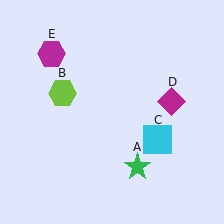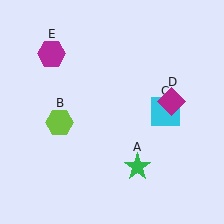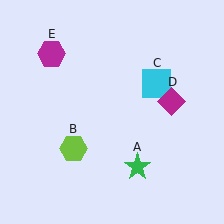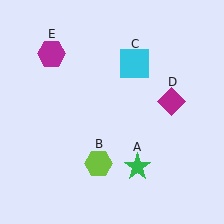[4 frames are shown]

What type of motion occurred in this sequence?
The lime hexagon (object B), cyan square (object C) rotated counterclockwise around the center of the scene.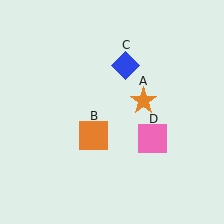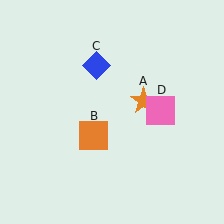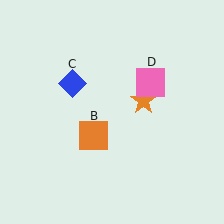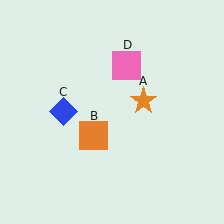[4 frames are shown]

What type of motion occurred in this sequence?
The blue diamond (object C), pink square (object D) rotated counterclockwise around the center of the scene.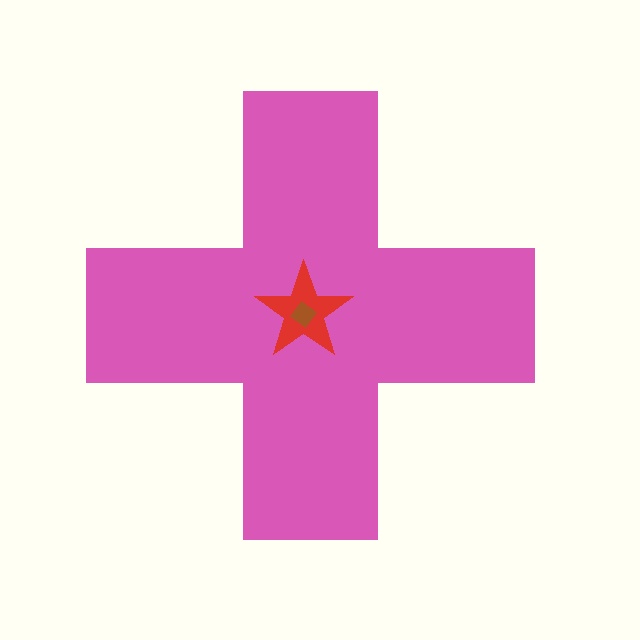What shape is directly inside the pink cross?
The red star.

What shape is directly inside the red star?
The brown diamond.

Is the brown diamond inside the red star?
Yes.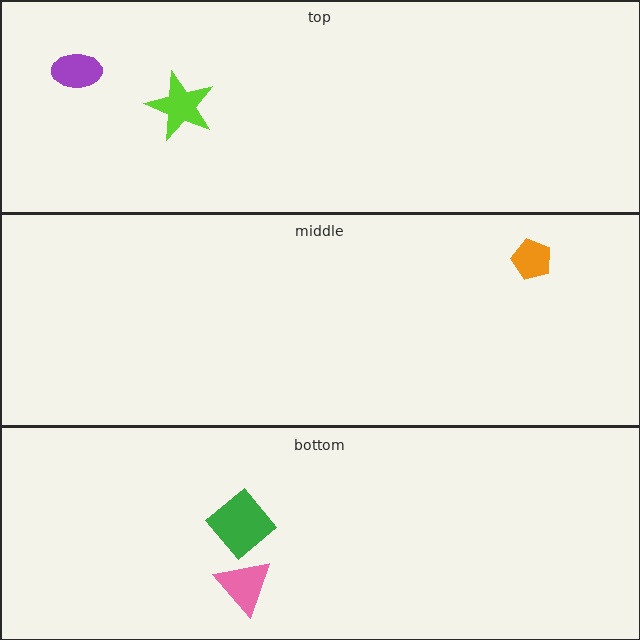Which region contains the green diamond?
The bottom region.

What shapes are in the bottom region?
The green diamond, the pink triangle.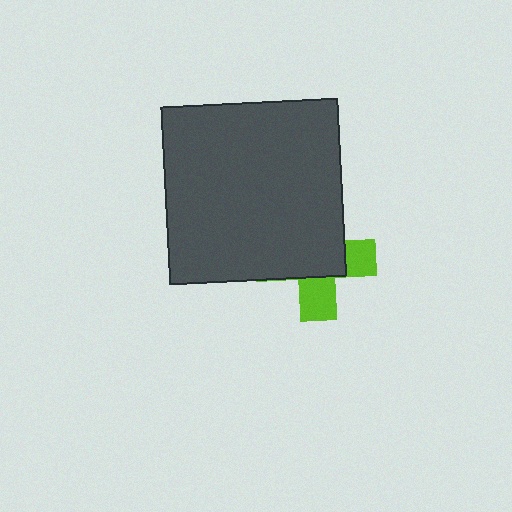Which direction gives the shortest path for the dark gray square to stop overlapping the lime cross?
Moving toward the upper-left gives the shortest separation.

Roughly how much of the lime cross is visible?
A small part of it is visible (roughly 35%).